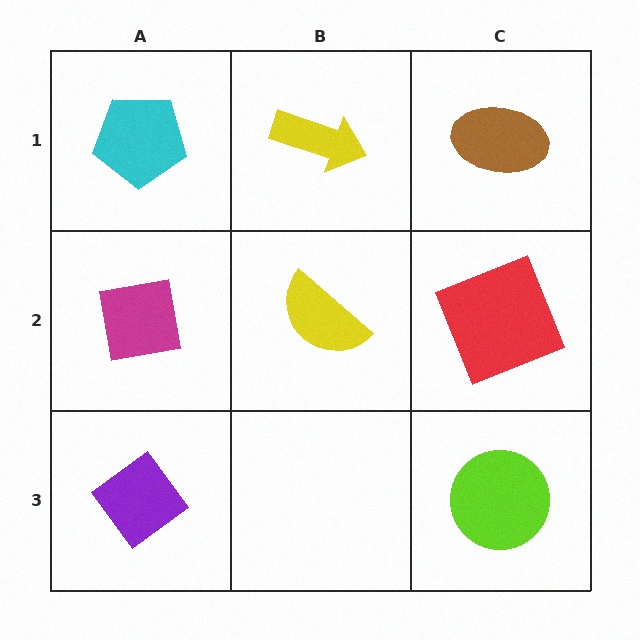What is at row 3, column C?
A lime circle.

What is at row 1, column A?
A cyan pentagon.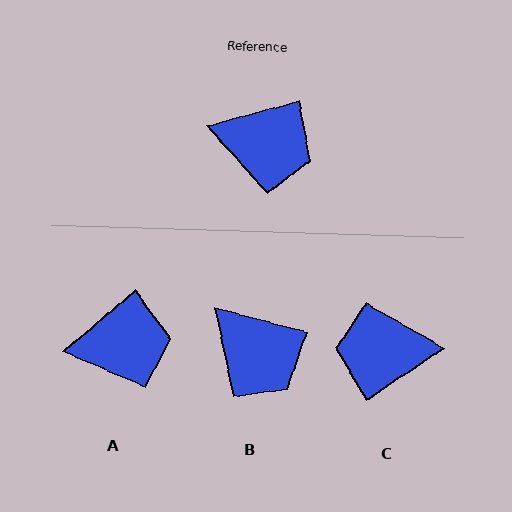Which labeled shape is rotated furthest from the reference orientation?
C, about 161 degrees away.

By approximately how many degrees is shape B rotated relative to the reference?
Approximately 30 degrees clockwise.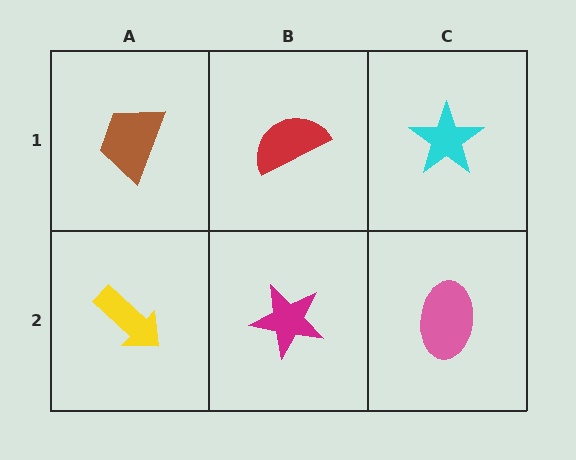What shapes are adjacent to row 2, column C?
A cyan star (row 1, column C), a magenta star (row 2, column B).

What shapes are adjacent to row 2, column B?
A red semicircle (row 1, column B), a yellow arrow (row 2, column A), a pink ellipse (row 2, column C).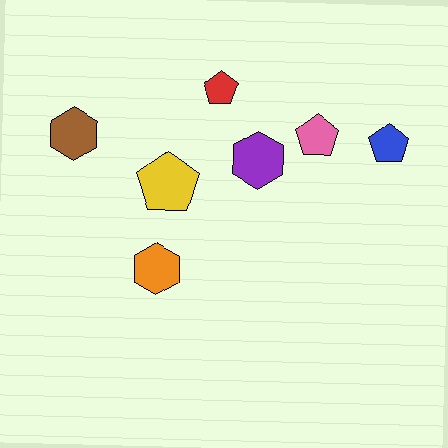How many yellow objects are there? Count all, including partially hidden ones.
There is 1 yellow object.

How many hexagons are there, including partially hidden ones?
There are 3 hexagons.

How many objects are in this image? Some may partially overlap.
There are 7 objects.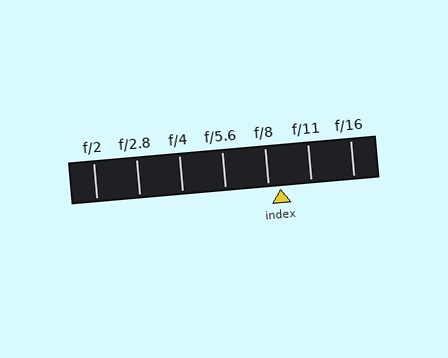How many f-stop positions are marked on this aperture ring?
There are 7 f-stop positions marked.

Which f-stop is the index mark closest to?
The index mark is closest to f/8.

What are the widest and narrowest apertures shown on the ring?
The widest aperture shown is f/2 and the narrowest is f/16.